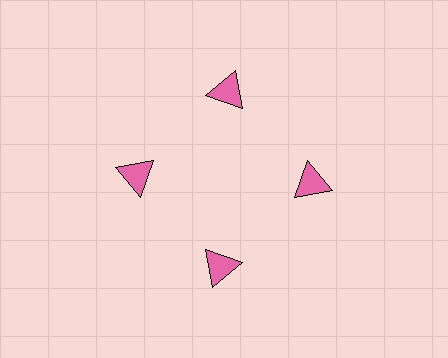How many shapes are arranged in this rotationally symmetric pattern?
There are 4 shapes, arranged in 4 groups of 1.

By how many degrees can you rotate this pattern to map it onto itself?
The pattern maps onto itself every 90 degrees of rotation.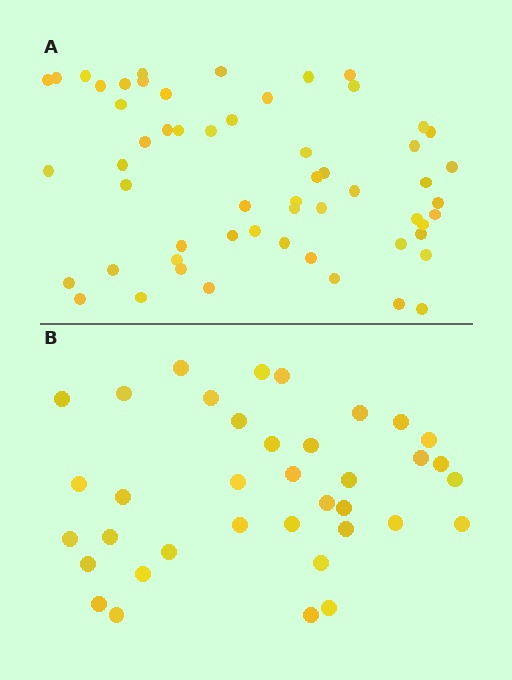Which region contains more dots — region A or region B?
Region A (the top region) has more dots.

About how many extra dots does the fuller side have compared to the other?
Region A has approximately 20 more dots than region B.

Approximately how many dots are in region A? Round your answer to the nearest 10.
About 60 dots. (The exact count is 57, which rounds to 60.)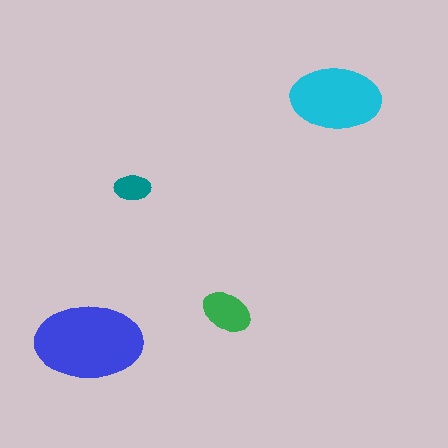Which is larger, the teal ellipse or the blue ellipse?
The blue one.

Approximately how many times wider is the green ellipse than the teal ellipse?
About 1.5 times wider.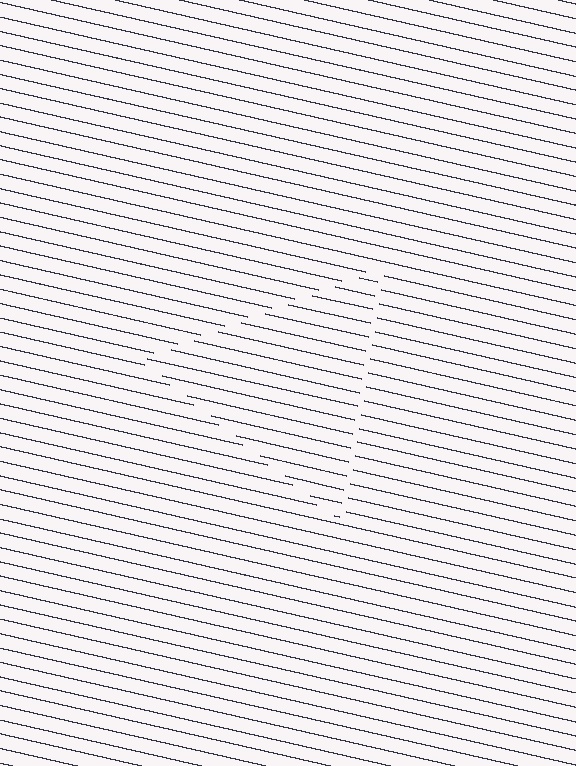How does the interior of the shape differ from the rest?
The interior of the shape contains the same grating, shifted by half a period — the contour is defined by the phase discontinuity where line-ends from the inner and outer gratings abut.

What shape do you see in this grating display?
An illusory triangle. The interior of the shape contains the same grating, shifted by half a period — the contour is defined by the phase discontinuity where line-ends from the inner and outer gratings abut.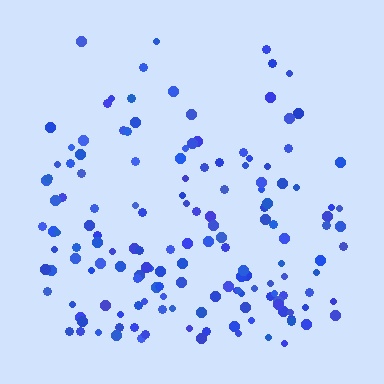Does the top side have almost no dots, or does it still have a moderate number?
Still a moderate number, just noticeably fewer than the bottom.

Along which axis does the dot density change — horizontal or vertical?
Vertical.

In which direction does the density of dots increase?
From top to bottom, with the bottom side densest.